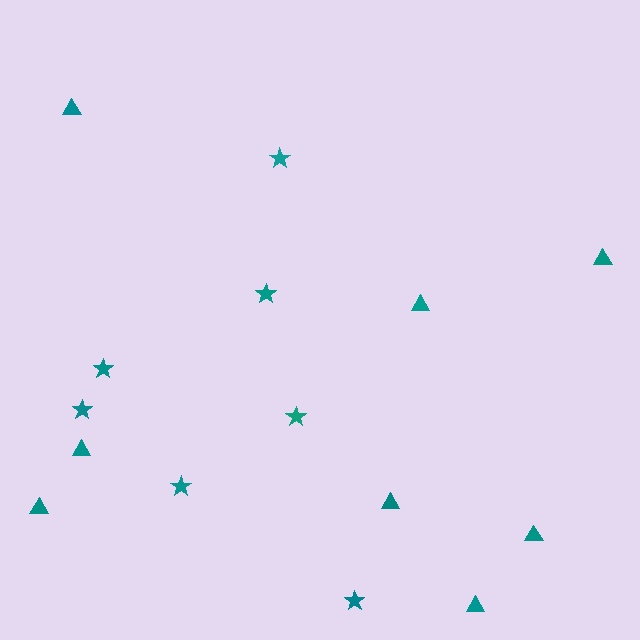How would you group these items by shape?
There are 2 groups: one group of stars (7) and one group of triangles (8).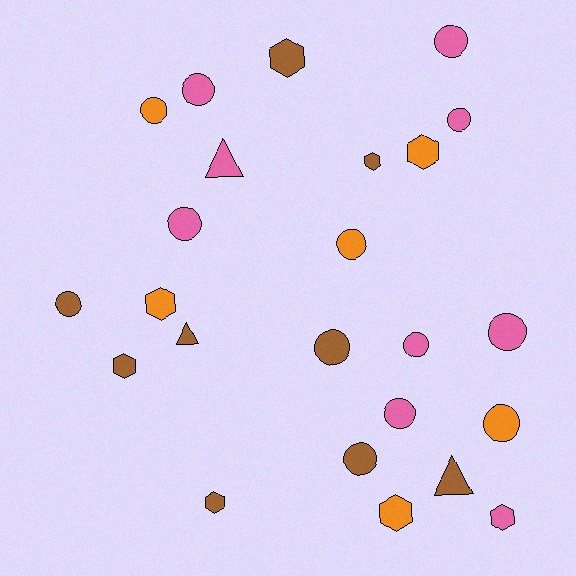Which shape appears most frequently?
Circle, with 13 objects.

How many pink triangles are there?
There is 1 pink triangle.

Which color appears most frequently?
Pink, with 9 objects.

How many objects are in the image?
There are 24 objects.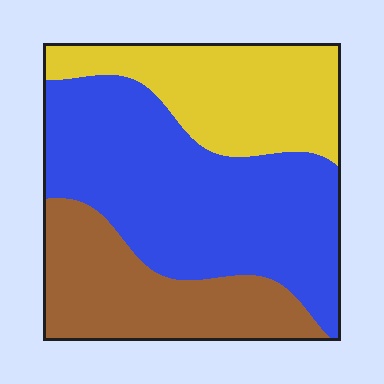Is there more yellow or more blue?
Blue.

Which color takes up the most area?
Blue, at roughly 50%.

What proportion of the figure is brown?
Brown takes up between a sixth and a third of the figure.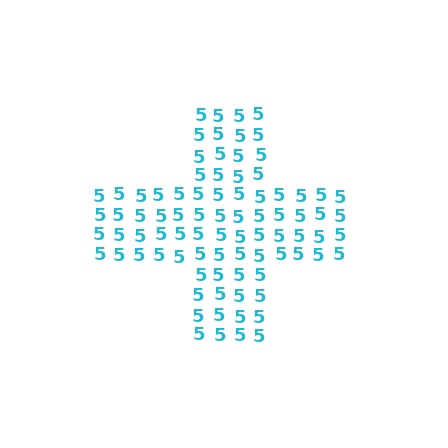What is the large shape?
The large shape is a cross.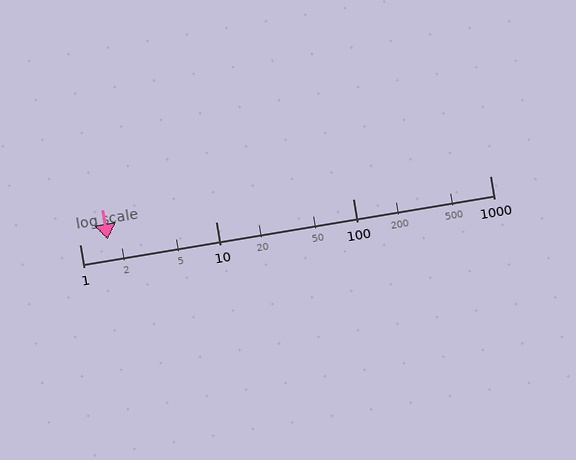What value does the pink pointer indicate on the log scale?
The pointer indicates approximately 1.6.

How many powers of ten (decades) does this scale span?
The scale spans 3 decades, from 1 to 1000.